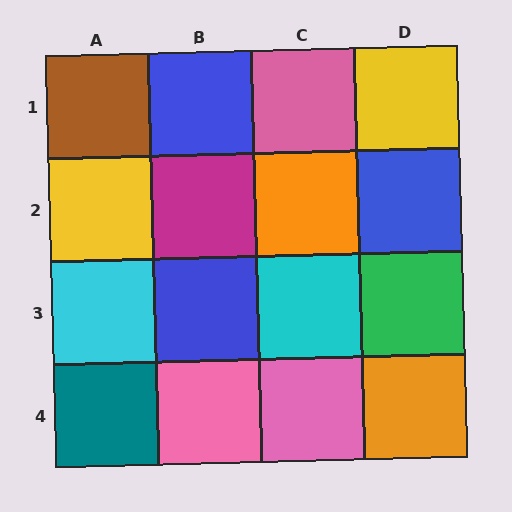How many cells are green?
1 cell is green.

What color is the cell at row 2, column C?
Orange.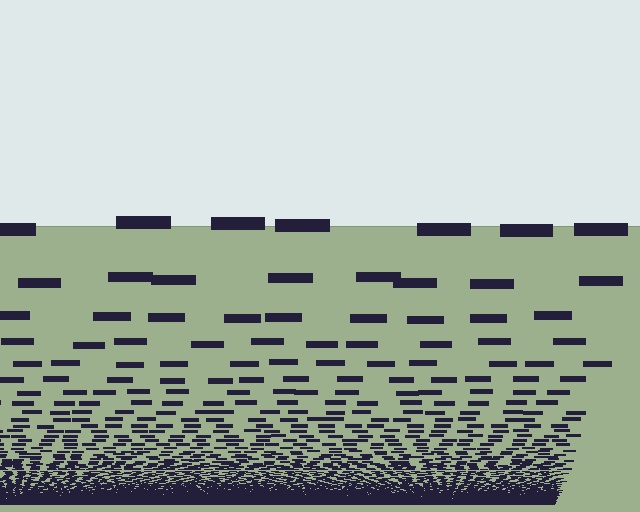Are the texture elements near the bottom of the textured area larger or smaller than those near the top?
Smaller. The gradient is inverted — elements near the bottom are smaller and denser.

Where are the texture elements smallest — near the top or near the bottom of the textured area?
Near the bottom.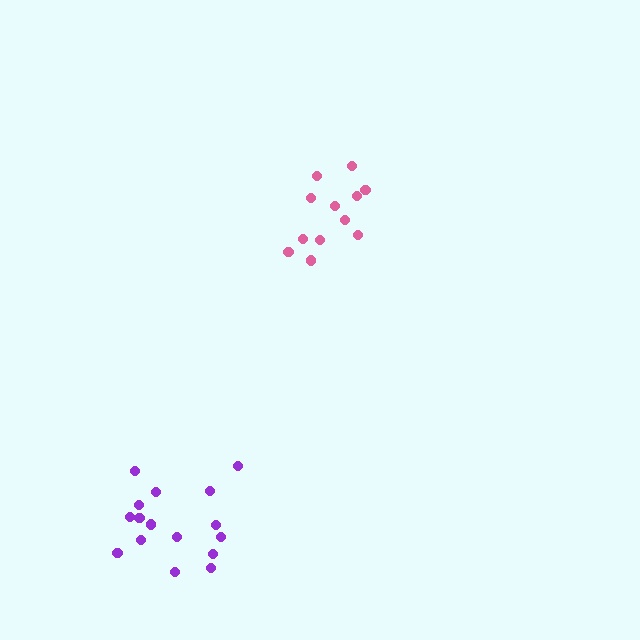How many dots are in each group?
Group 1: 16 dots, Group 2: 12 dots (28 total).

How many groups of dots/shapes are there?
There are 2 groups.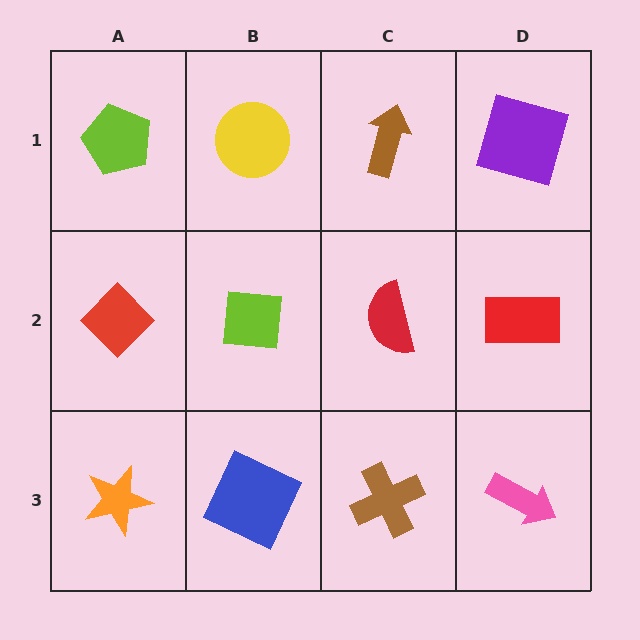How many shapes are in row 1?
4 shapes.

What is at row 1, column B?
A yellow circle.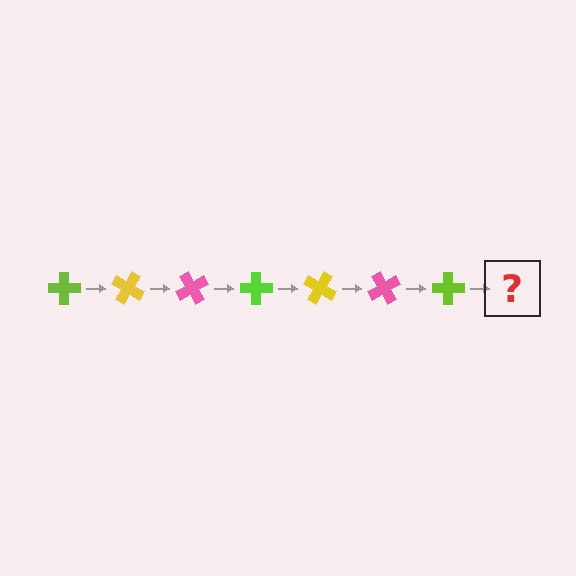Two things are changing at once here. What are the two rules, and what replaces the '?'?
The two rules are that it rotates 30 degrees each step and the color cycles through lime, yellow, and pink. The '?' should be a yellow cross, rotated 210 degrees from the start.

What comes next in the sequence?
The next element should be a yellow cross, rotated 210 degrees from the start.